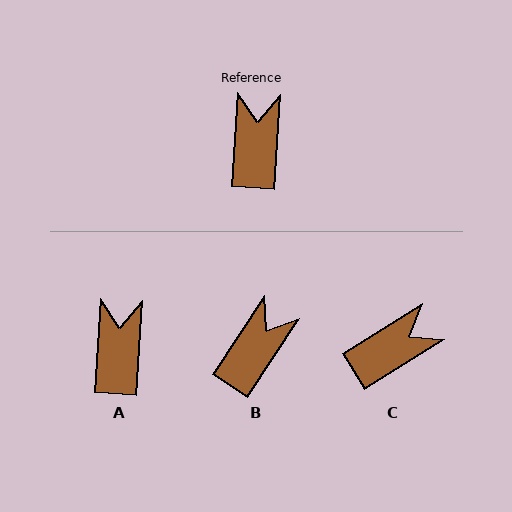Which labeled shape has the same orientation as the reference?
A.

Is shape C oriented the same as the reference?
No, it is off by about 55 degrees.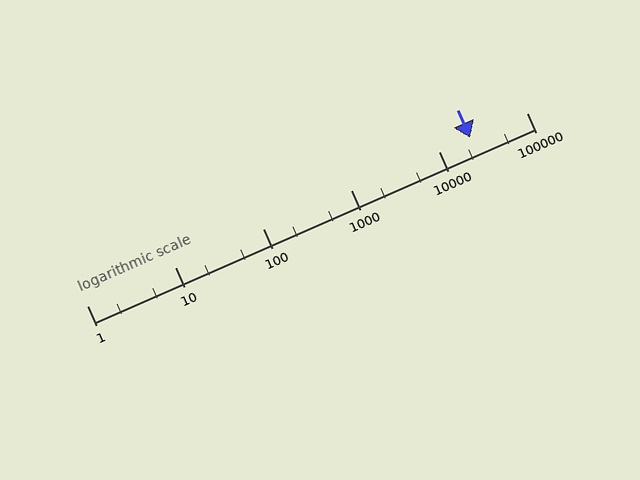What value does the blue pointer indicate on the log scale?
The pointer indicates approximately 23000.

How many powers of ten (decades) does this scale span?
The scale spans 5 decades, from 1 to 100000.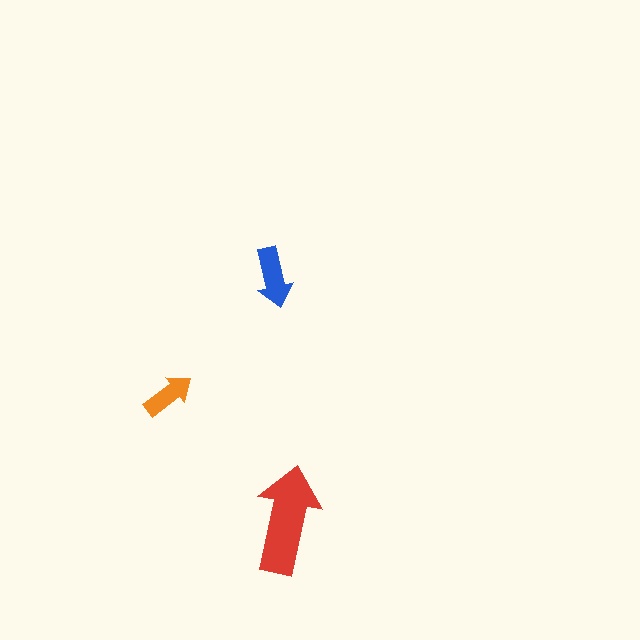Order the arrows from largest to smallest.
the red one, the blue one, the orange one.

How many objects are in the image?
There are 3 objects in the image.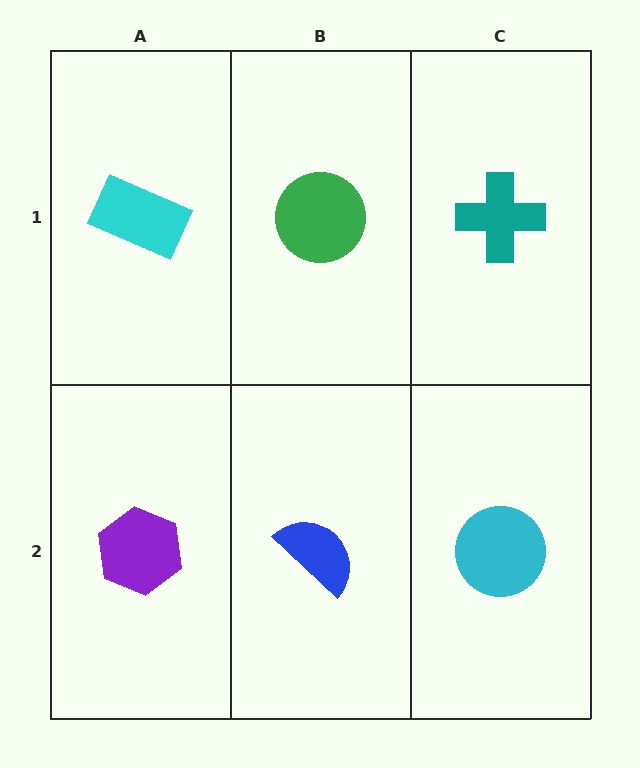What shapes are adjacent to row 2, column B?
A green circle (row 1, column B), a purple hexagon (row 2, column A), a cyan circle (row 2, column C).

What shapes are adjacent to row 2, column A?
A cyan rectangle (row 1, column A), a blue semicircle (row 2, column B).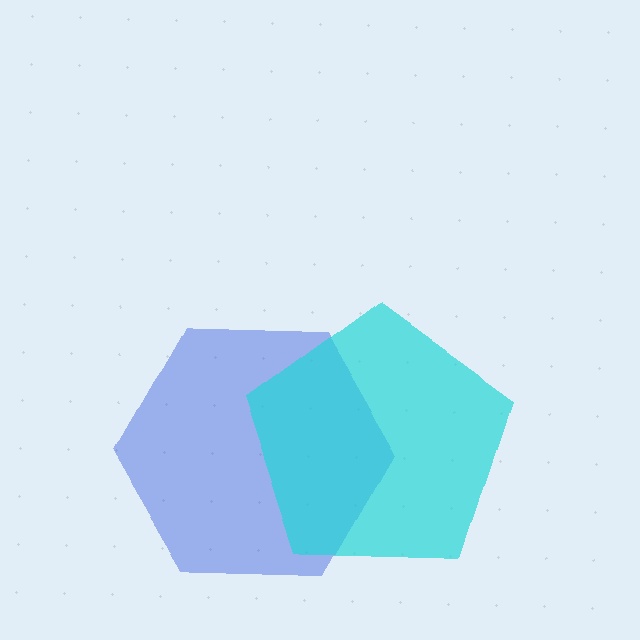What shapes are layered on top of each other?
The layered shapes are: a blue hexagon, a cyan pentagon.